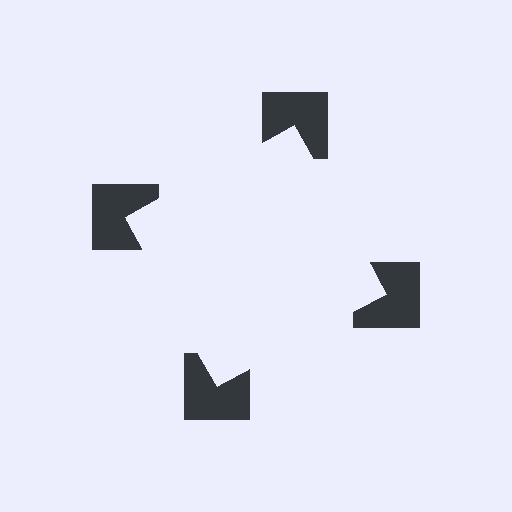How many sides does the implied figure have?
4 sides.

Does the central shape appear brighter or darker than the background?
It typically appears slightly brighter than the background, even though no actual brightness change is drawn.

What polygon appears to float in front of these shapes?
An illusory square — its edges are inferred from the aligned wedge cuts in the notched squares, not physically drawn.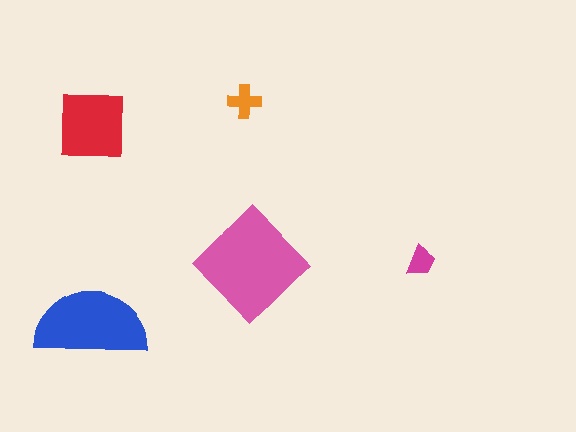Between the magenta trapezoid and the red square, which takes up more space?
The red square.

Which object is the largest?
The pink diamond.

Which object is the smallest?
The magenta trapezoid.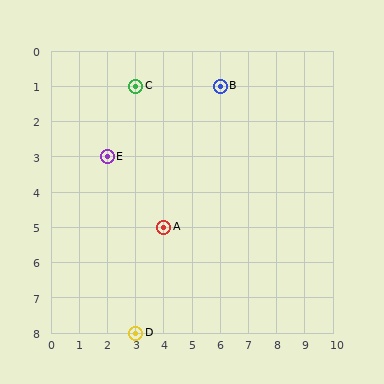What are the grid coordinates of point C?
Point C is at grid coordinates (3, 1).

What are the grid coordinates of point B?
Point B is at grid coordinates (6, 1).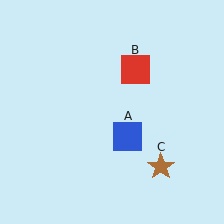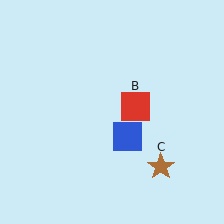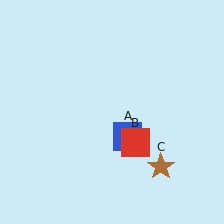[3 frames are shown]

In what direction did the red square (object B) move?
The red square (object B) moved down.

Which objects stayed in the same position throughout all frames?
Blue square (object A) and brown star (object C) remained stationary.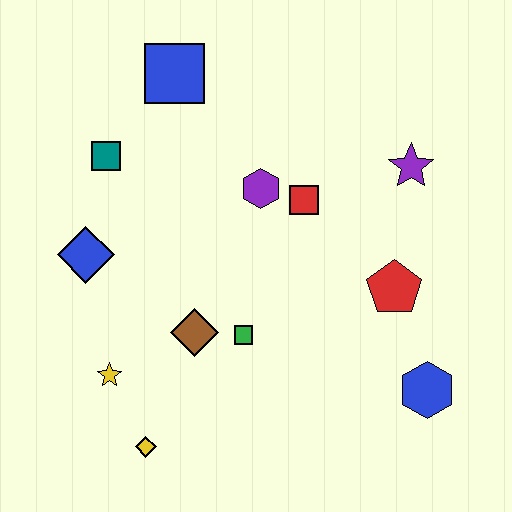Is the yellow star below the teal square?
Yes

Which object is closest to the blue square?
The teal square is closest to the blue square.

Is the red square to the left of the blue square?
No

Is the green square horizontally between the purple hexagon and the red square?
No